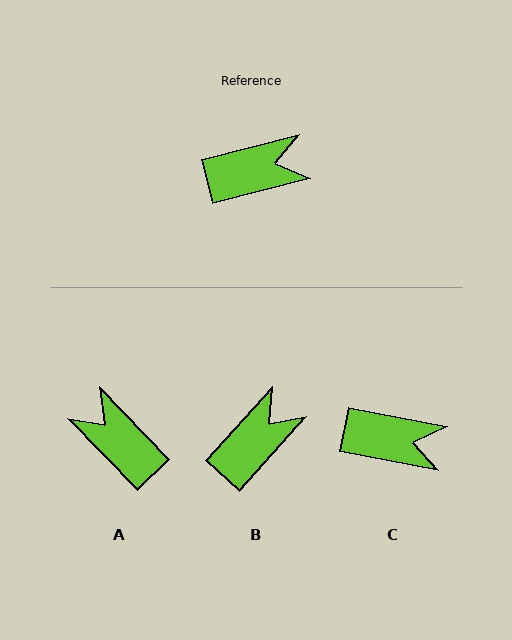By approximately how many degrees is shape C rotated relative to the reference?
Approximately 25 degrees clockwise.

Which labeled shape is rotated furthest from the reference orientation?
A, about 120 degrees away.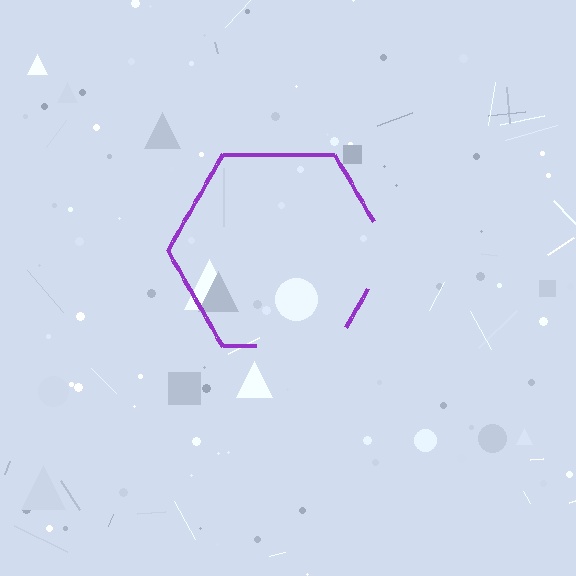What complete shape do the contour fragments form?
The contour fragments form a hexagon.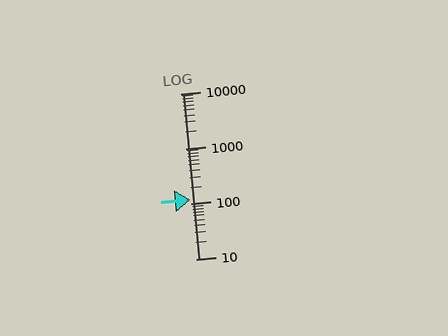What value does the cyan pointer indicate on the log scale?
The pointer indicates approximately 120.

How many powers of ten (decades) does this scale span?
The scale spans 3 decades, from 10 to 10000.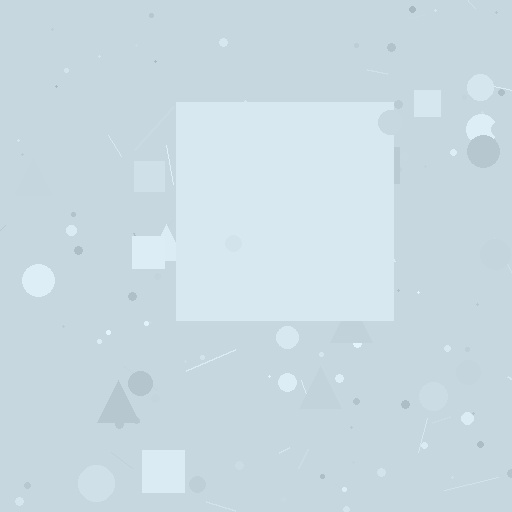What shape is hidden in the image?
A square is hidden in the image.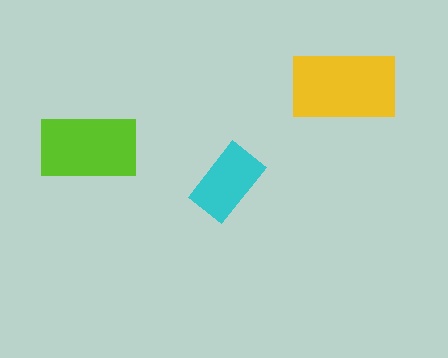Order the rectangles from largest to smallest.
the yellow one, the lime one, the cyan one.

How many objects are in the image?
There are 3 objects in the image.